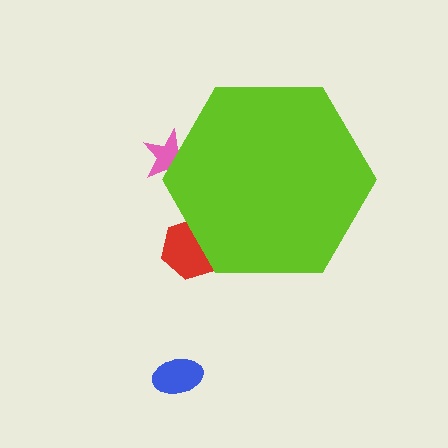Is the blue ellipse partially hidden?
No, the blue ellipse is fully visible.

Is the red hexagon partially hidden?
Yes, the red hexagon is partially hidden behind the lime hexagon.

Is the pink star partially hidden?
Yes, the pink star is partially hidden behind the lime hexagon.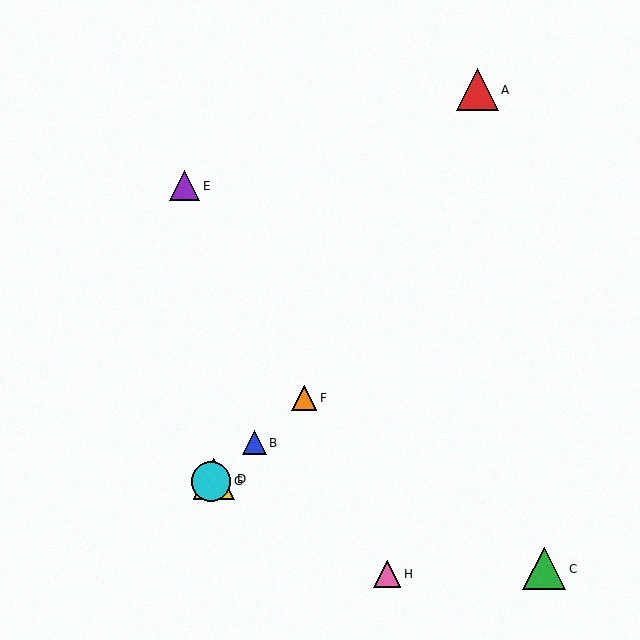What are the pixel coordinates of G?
Object G is at (211, 481).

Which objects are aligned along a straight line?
Objects B, D, F, G are aligned along a straight line.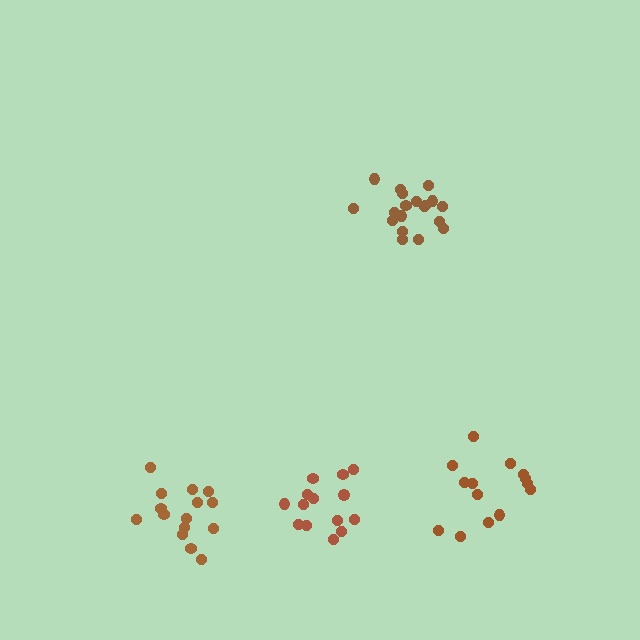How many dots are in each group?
Group 1: 15 dots, Group 2: 14 dots, Group 3: 19 dots, Group 4: 14 dots (62 total).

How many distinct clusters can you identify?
There are 4 distinct clusters.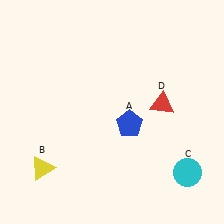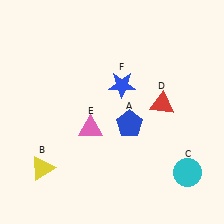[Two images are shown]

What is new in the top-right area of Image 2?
A blue star (F) was added in the top-right area of Image 2.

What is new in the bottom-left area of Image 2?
A pink triangle (E) was added in the bottom-left area of Image 2.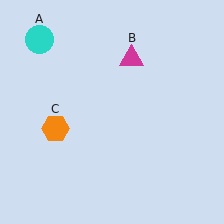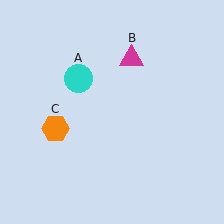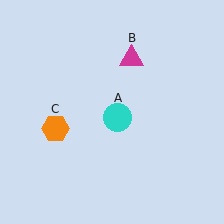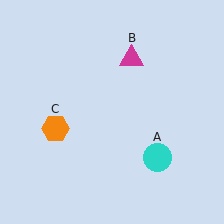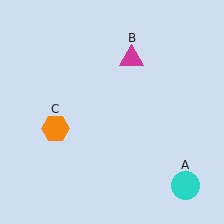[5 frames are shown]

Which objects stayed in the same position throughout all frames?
Magenta triangle (object B) and orange hexagon (object C) remained stationary.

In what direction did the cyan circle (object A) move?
The cyan circle (object A) moved down and to the right.